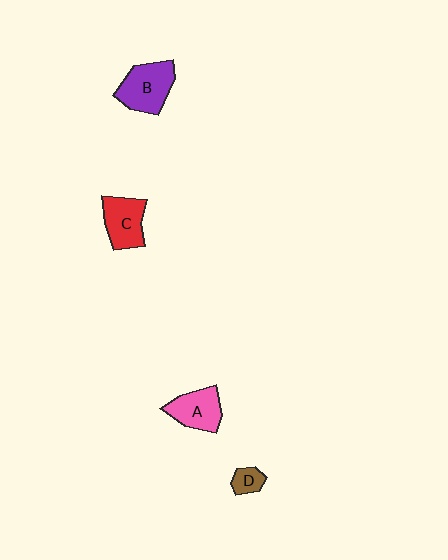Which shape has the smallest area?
Shape D (brown).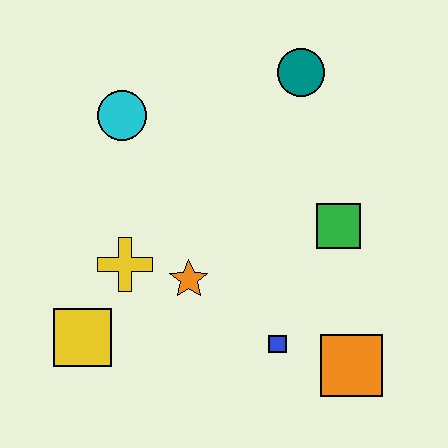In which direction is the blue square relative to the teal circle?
The blue square is below the teal circle.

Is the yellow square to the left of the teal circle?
Yes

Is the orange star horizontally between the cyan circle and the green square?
Yes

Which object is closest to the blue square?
The orange square is closest to the blue square.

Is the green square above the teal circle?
No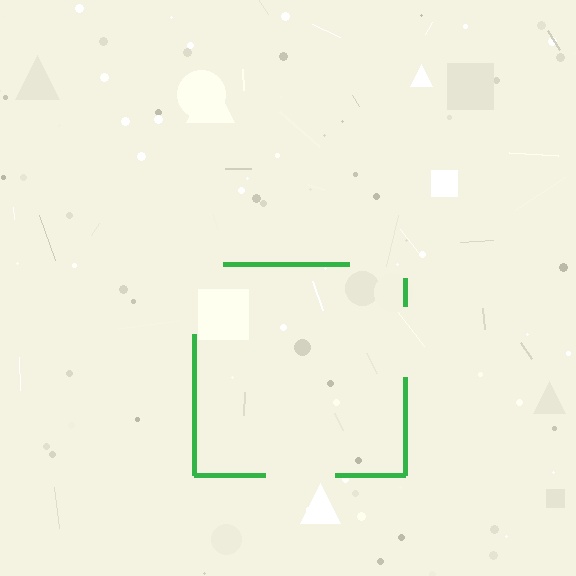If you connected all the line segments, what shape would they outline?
They would outline a square.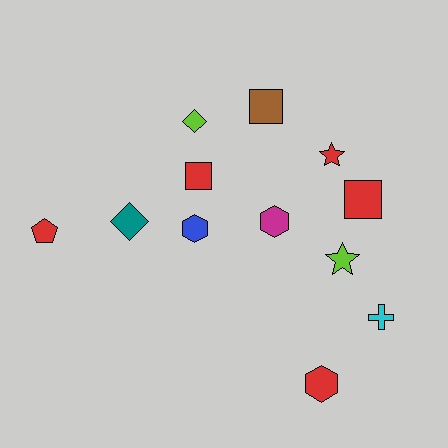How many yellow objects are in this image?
There are no yellow objects.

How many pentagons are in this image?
There is 1 pentagon.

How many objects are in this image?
There are 12 objects.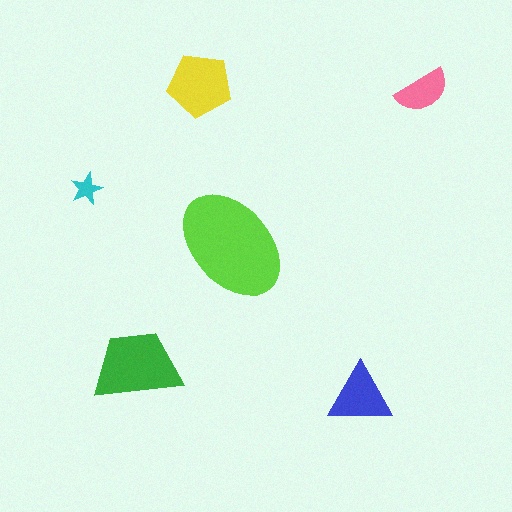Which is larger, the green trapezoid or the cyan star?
The green trapezoid.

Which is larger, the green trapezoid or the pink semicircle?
The green trapezoid.